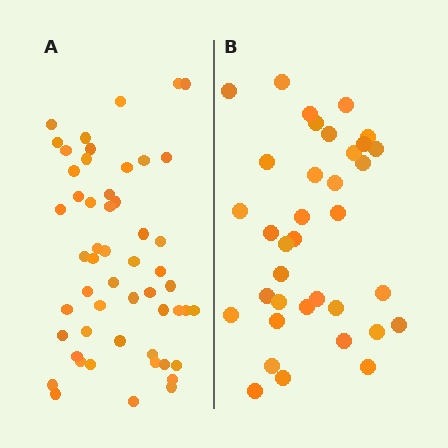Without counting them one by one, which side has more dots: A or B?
Region A (the left region) has more dots.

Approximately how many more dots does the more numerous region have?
Region A has approximately 15 more dots than region B.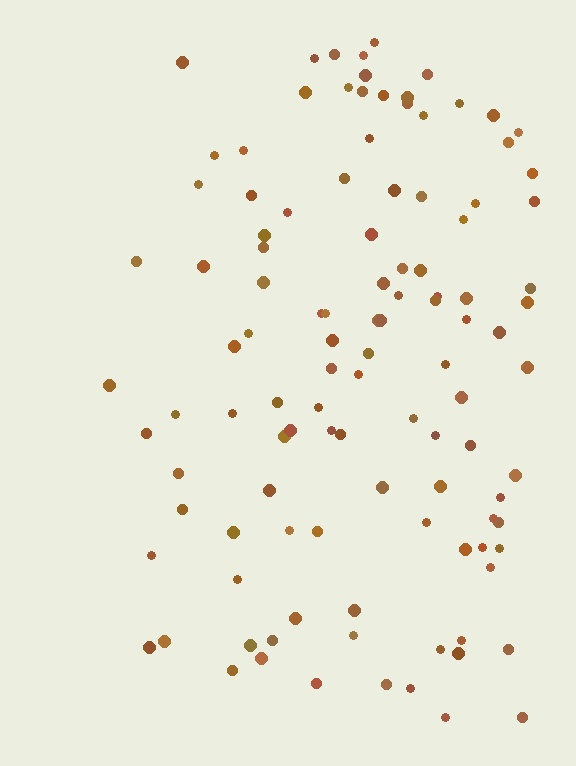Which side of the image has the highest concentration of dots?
The right.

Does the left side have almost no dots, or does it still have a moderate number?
Still a moderate number, just noticeably fewer than the right.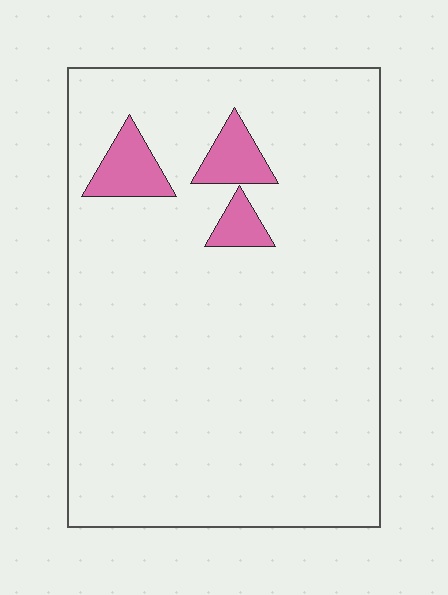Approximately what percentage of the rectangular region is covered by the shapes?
Approximately 5%.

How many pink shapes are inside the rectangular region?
3.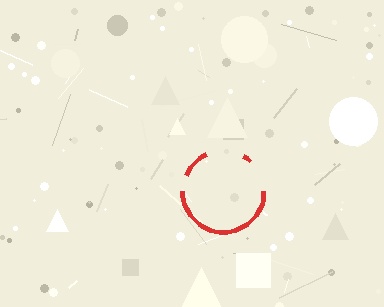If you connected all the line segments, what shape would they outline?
They would outline a circle.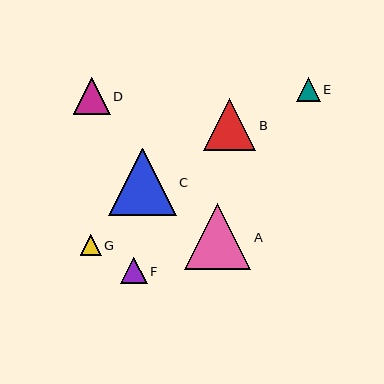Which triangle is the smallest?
Triangle G is the smallest with a size of approximately 21 pixels.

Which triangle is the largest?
Triangle C is the largest with a size of approximately 68 pixels.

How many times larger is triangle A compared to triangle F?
Triangle A is approximately 2.5 times the size of triangle F.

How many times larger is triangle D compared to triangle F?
Triangle D is approximately 1.4 times the size of triangle F.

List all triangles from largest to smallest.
From largest to smallest: C, A, B, D, F, E, G.